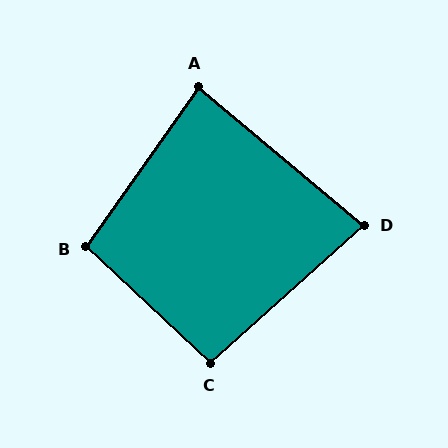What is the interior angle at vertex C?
Approximately 95 degrees (approximately right).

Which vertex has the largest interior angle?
B, at approximately 98 degrees.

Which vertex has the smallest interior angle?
D, at approximately 82 degrees.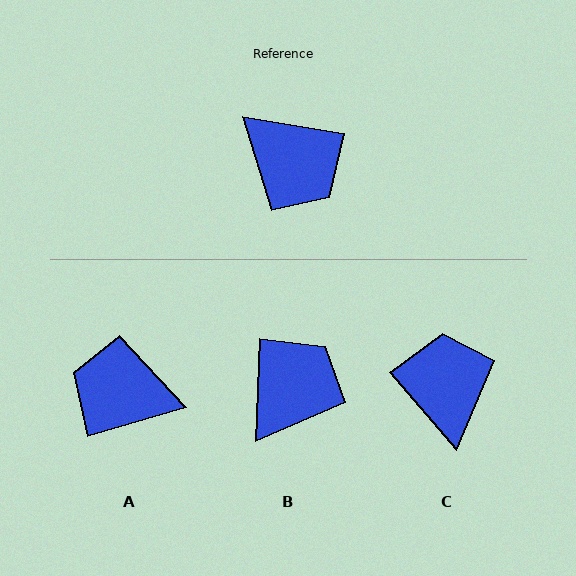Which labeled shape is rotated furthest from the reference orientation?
A, about 154 degrees away.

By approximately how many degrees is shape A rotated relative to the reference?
Approximately 154 degrees clockwise.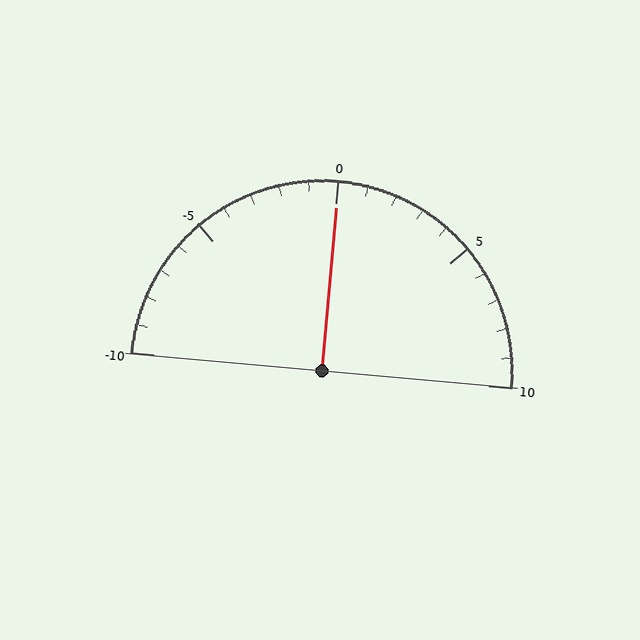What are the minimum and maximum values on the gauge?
The gauge ranges from -10 to 10.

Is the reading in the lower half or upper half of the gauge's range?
The reading is in the upper half of the range (-10 to 10).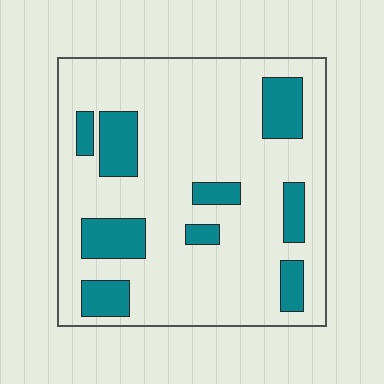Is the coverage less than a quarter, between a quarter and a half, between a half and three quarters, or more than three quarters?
Less than a quarter.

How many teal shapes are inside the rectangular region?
9.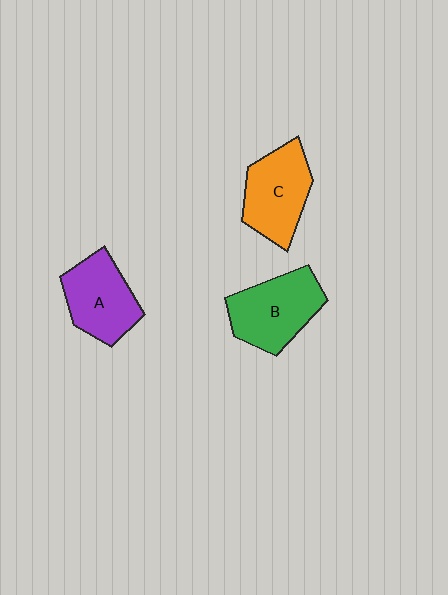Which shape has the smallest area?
Shape A (purple).